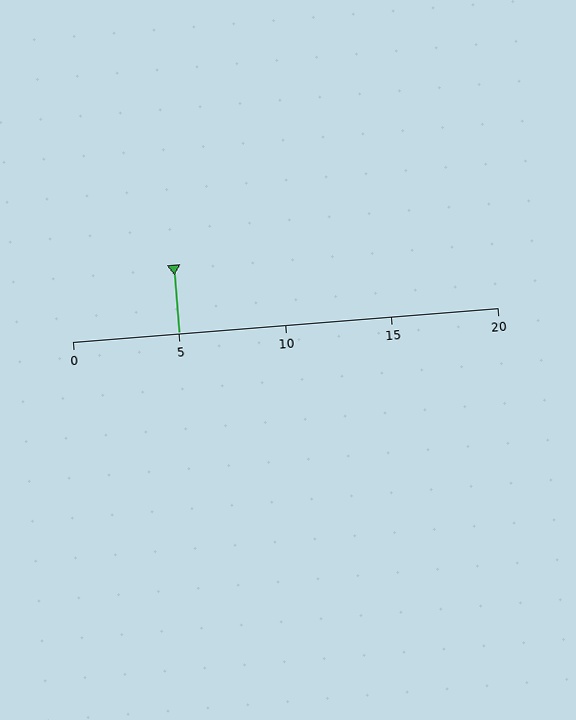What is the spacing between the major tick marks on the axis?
The major ticks are spaced 5 apart.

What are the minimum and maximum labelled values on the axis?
The axis runs from 0 to 20.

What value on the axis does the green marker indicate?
The marker indicates approximately 5.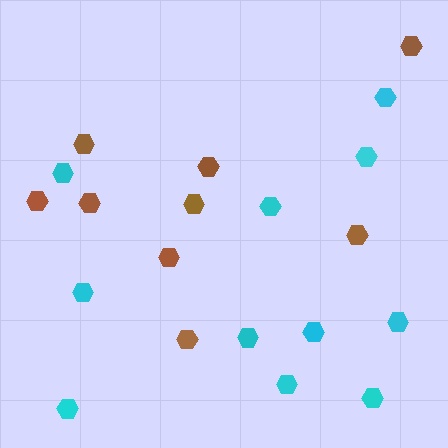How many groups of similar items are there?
There are 2 groups: one group of brown hexagons (9) and one group of cyan hexagons (11).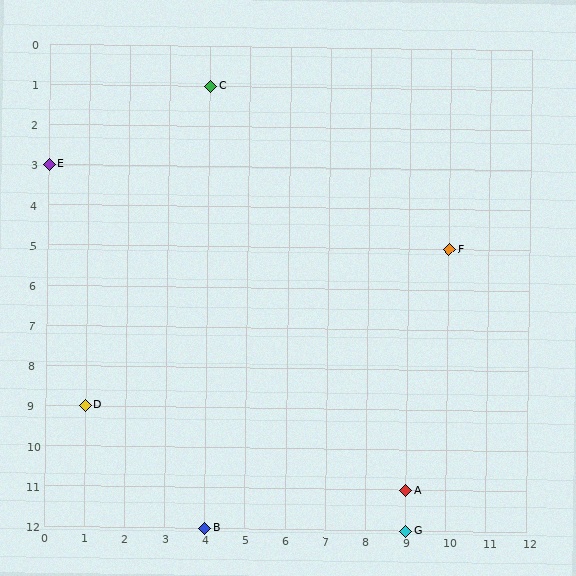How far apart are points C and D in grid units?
Points C and D are 3 columns and 8 rows apart (about 8.5 grid units diagonally).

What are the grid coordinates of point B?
Point B is at grid coordinates (4, 12).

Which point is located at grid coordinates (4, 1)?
Point C is at (4, 1).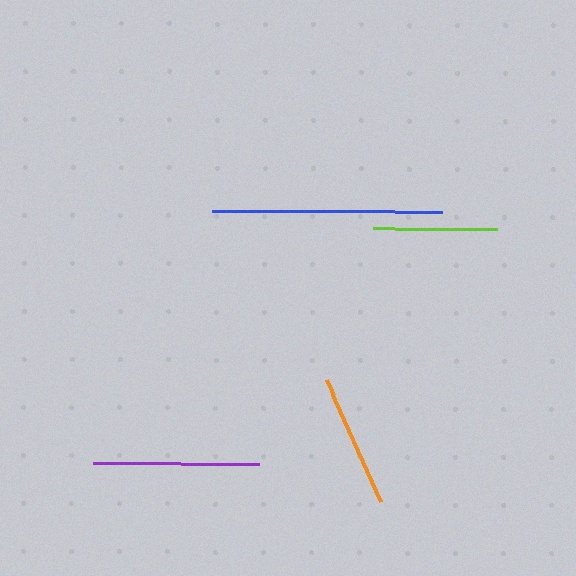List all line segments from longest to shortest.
From longest to shortest: blue, purple, orange, lime.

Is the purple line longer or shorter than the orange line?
The purple line is longer than the orange line.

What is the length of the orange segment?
The orange segment is approximately 133 pixels long.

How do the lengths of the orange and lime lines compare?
The orange and lime lines are approximately the same length.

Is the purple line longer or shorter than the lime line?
The purple line is longer than the lime line.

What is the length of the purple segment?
The purple segment is approximately 166 pixels long.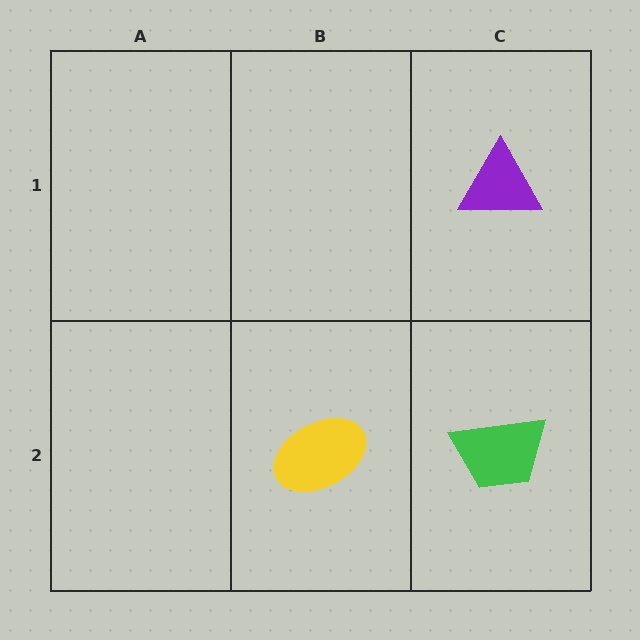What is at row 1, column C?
A purple triangle.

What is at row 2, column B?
A yellow ellipse.